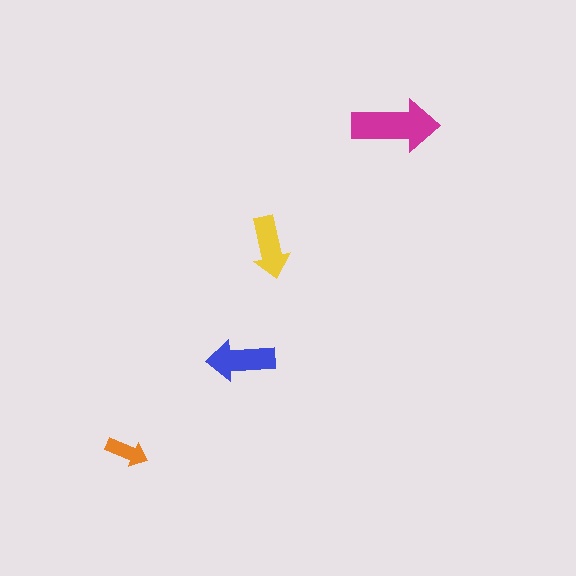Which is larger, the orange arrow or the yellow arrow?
The yellow one.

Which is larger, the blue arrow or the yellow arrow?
The blue one.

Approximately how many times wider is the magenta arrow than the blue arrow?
About 1.5 times wider.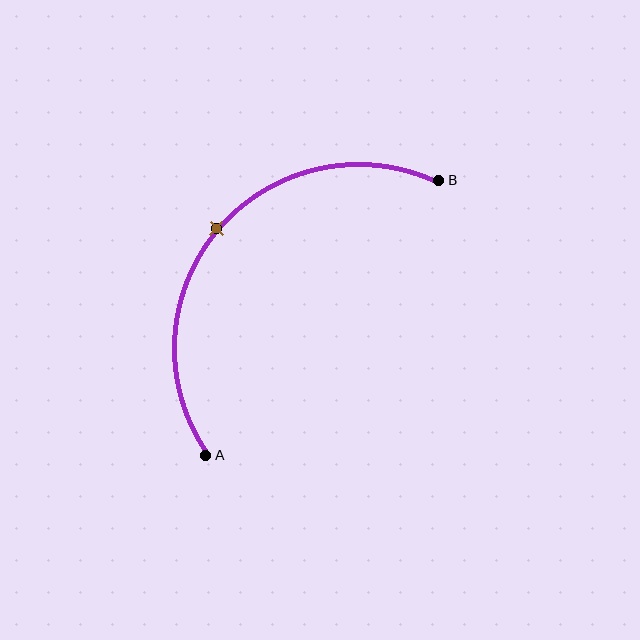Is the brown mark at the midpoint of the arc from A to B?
Yes. The brown mark lies on the arc at equal arc-length from both A and B — it is the arc midpoint.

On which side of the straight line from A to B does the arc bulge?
The arc bulges above and to the left of the straight line connecting A and B.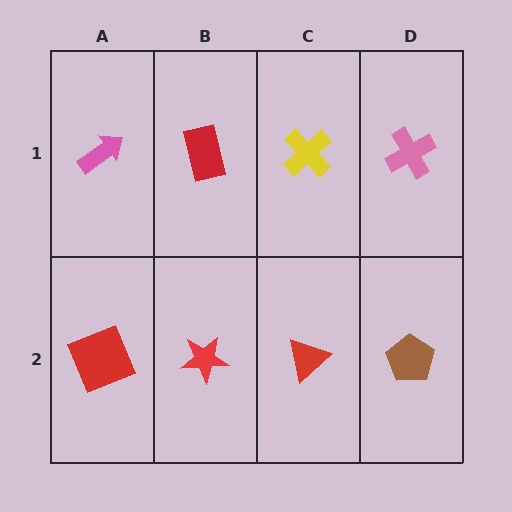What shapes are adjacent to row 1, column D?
A brown pentagon (row 2, column D), a yellow cross (row 1, column C).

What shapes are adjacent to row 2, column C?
A yellow cross (row 1, column C), a red star (row 2, column B), a brown pentagon (row 2, column D).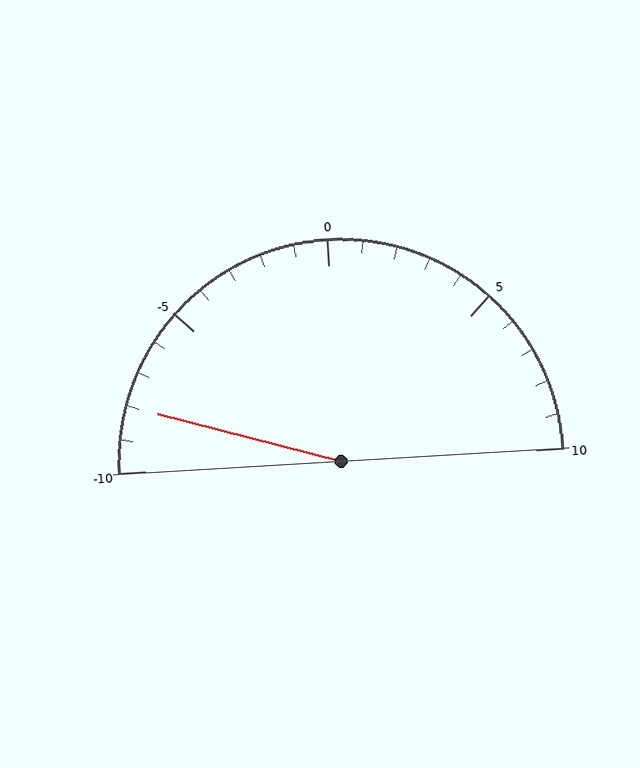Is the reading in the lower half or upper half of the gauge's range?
The reading is in the lower half of the range (-10 to 10).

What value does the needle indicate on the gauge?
The needle indicates approximately -8.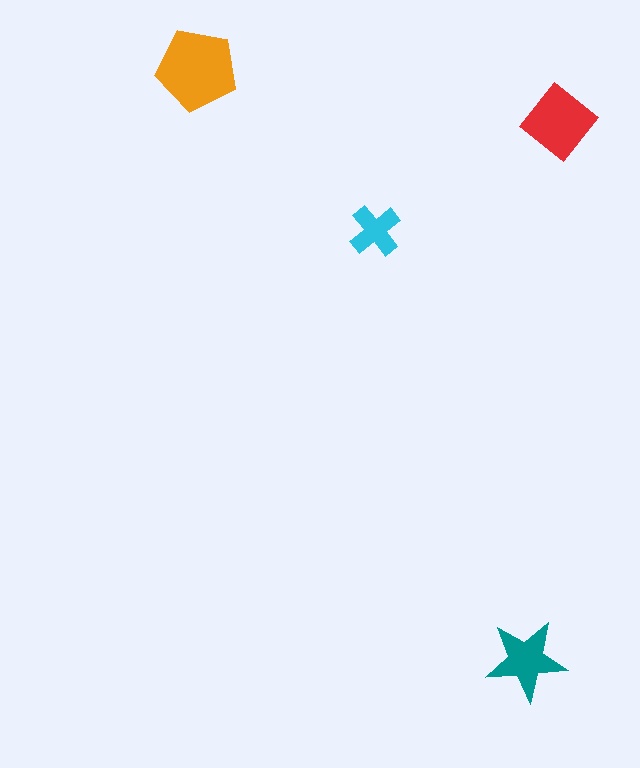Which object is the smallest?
The cyan cross.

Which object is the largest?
The orange pentagon.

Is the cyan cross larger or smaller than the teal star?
Smaller.